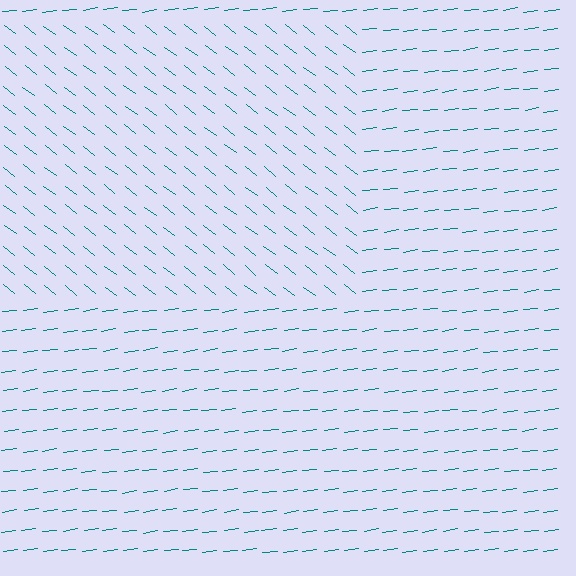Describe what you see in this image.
The image is filled with small teal line segments. A rectangle region in the image has lines oriented differently from the surrounding lines, creating a visible texture boundary.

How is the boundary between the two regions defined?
The boundary is defined purely by a change in line orientation (approximately 45 degrees difference). All lines are the same color and thickness.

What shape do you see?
I see a rectangle.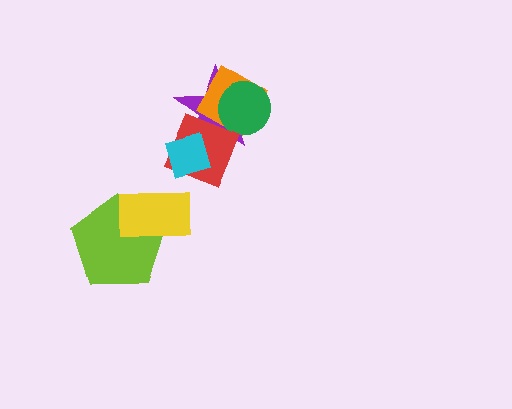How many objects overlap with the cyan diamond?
2 objects overlap with the cyan diamond.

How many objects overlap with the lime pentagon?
1 object overlaps with the lime pentagon.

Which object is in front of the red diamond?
The cyan diamond is in front of the red diamond.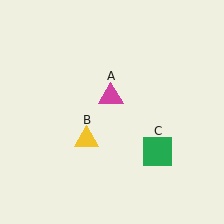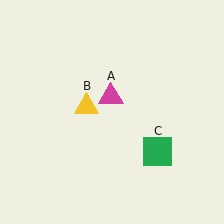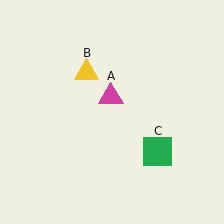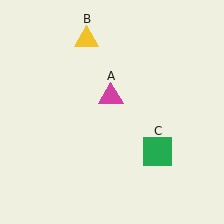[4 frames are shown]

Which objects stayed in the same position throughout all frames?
Magenta triangle (object A) and green square (object C) remained stationary.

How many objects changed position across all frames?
1 object changed position: yellow triangle (object B).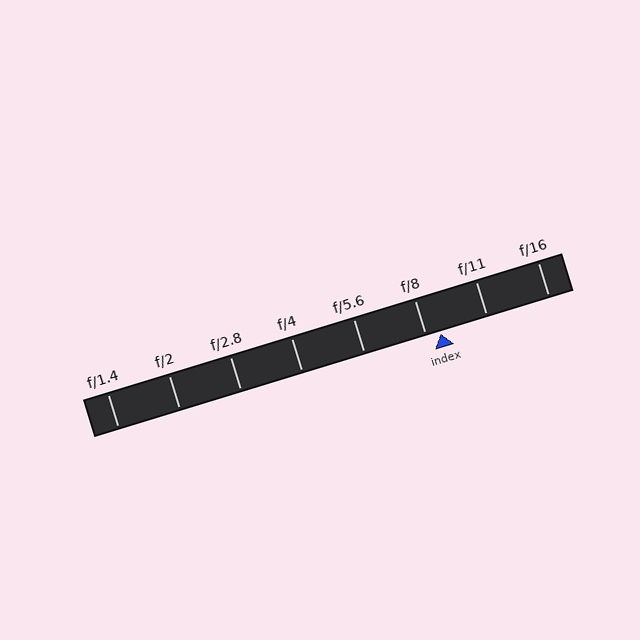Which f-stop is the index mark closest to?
The index mark is closest to f/8.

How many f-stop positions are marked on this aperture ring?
There are 8 f-stop positions marked.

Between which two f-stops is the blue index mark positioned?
The index mark is between f/8 and f/11.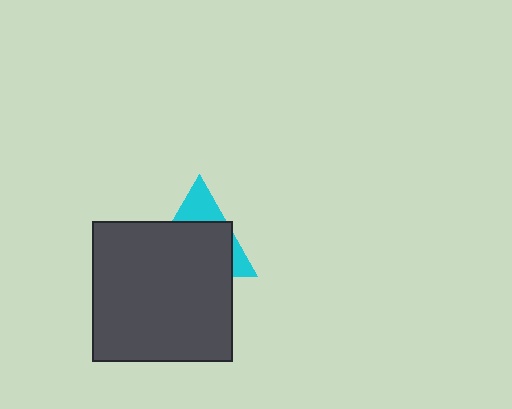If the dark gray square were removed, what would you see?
You would see the complete cyan triangle.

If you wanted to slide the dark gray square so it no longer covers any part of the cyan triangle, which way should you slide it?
Slide it down — that is the most direct way to separate the two shapes.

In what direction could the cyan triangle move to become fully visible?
The cyan triangle could move up. That would shift it out from behind the dark gray square entirely.